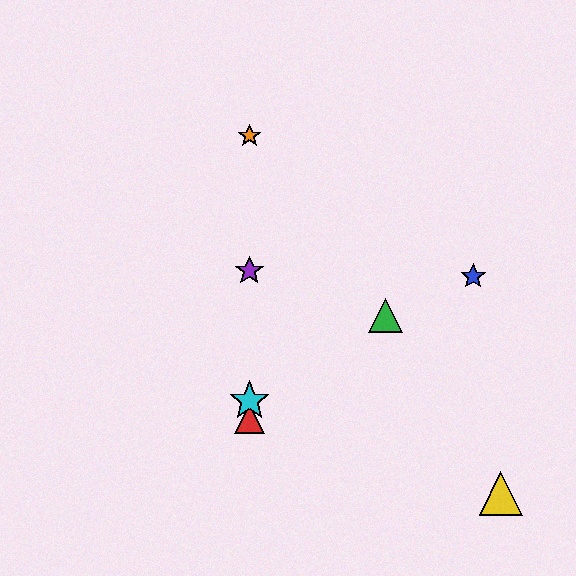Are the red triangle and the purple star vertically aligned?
Yes, both are at x≈249.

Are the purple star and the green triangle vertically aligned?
No, the purple star is at x≈249 and the green triangle is at x≈386.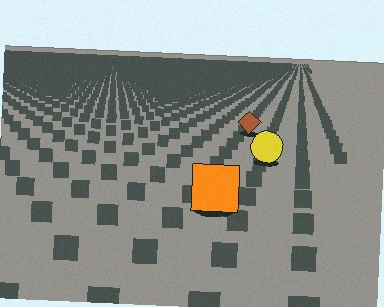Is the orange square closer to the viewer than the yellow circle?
Yes. The orange square is closer — you can tell from the texture gradient: the ground texture is coarser near it.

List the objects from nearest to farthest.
From nearest to farthest: the orange square, the yellow circle, the brown diamond.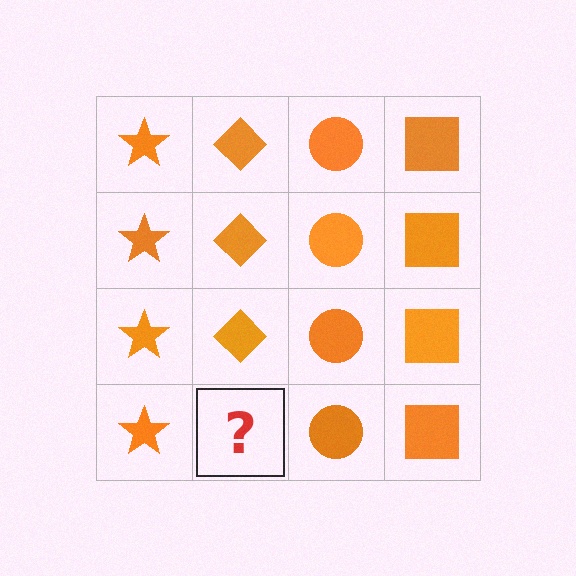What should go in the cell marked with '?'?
The missing cell should contain an orange diamond.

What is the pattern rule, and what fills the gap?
The rule is that each column has a consistent shape. The gap should be filled with an orange diamond.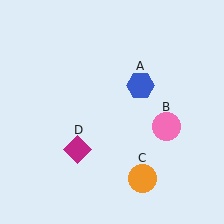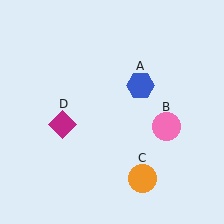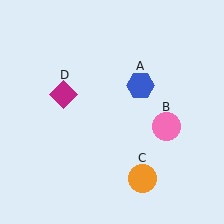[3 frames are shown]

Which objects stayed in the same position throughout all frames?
Blue hexagon (object A) and pink circle (object B) and orange circle (object C) remained stationary.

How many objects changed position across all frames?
1 object changed position: magenta diamond (object D).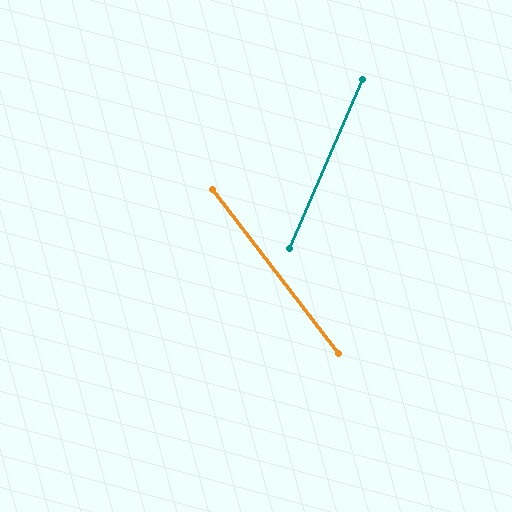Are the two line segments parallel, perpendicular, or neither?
Neither parallel nor perpendicular — they differ by about 61°.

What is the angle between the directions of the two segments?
Approximately 61 degrees.